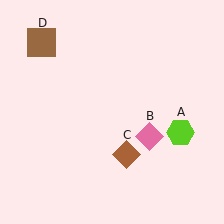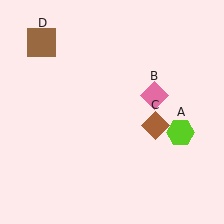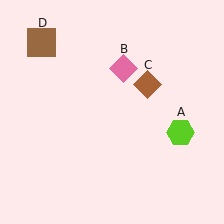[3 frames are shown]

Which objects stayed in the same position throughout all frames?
Lime hexagon (object A) and brown square (object D) remained stationary.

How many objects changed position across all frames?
2 objects changed position: pink diamond (object B), brown diamond (object C).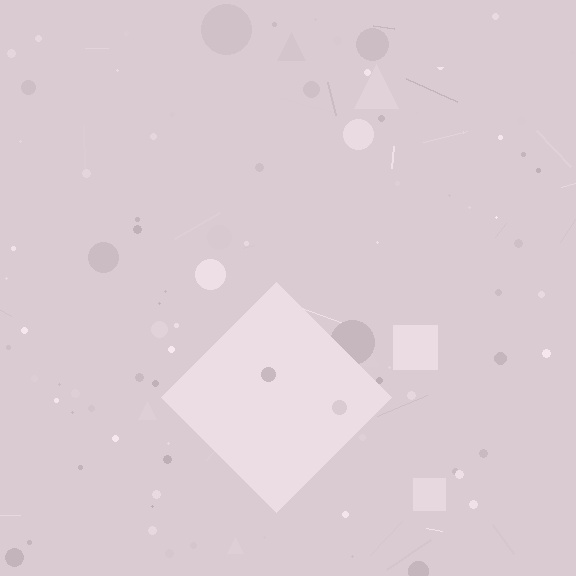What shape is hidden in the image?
A diamond is hidden in the image.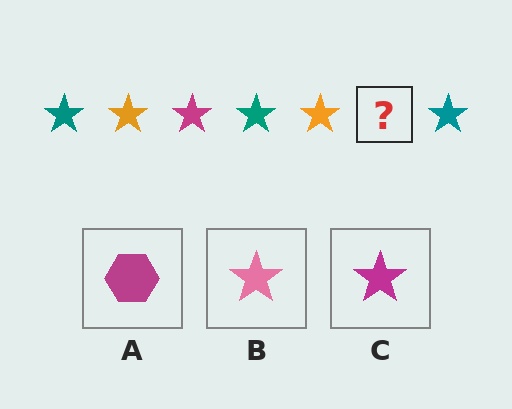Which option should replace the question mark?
Option C.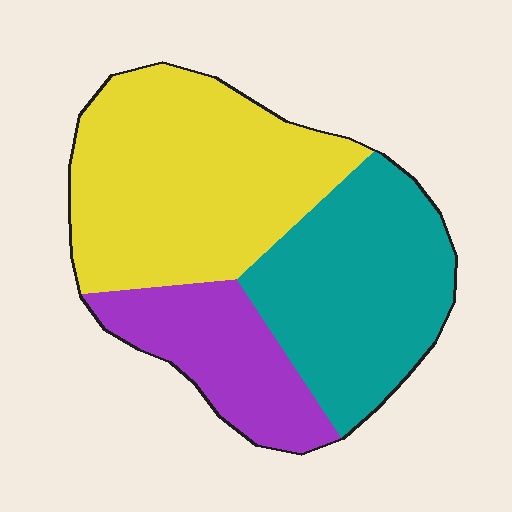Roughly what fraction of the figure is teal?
Teal takes up about one third (1/3) of the figure.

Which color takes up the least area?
Purple, at roughly 20%.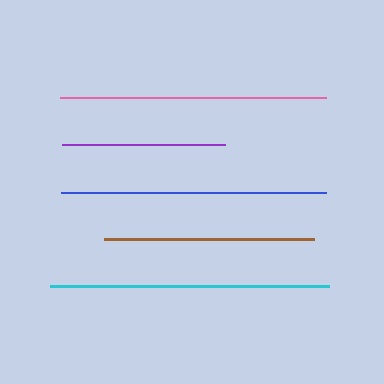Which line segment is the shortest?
The purple line is the shortest at approximately 164 pixels.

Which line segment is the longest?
The cyan line is the longest at approximately 279 pixels.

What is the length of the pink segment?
The pink segment is approximately 267 pixels long.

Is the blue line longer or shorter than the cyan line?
The cyan line is longer than the blue line.